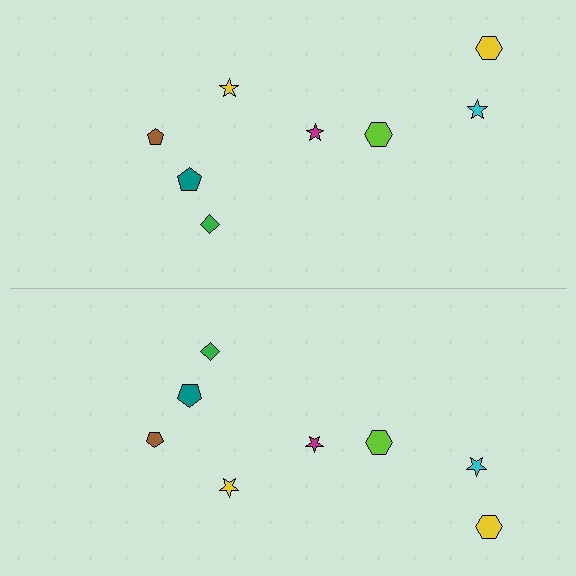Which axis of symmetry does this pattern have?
The pattern has a horizontal axis of symmetry running through the center of the image.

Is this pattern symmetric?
Yes, this pattern has bilateral (reflection) symmetry.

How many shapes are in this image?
There are 16 shapes in this image.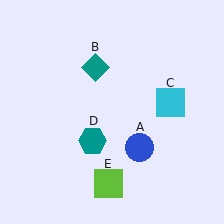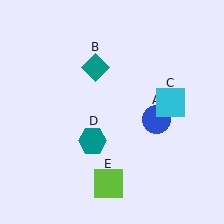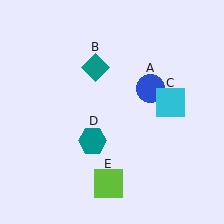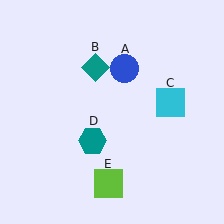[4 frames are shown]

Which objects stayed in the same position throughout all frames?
Teal diamond (object B) and cyan square (object C) and teal hexagon (object D) and lime square (object E) remained stationary.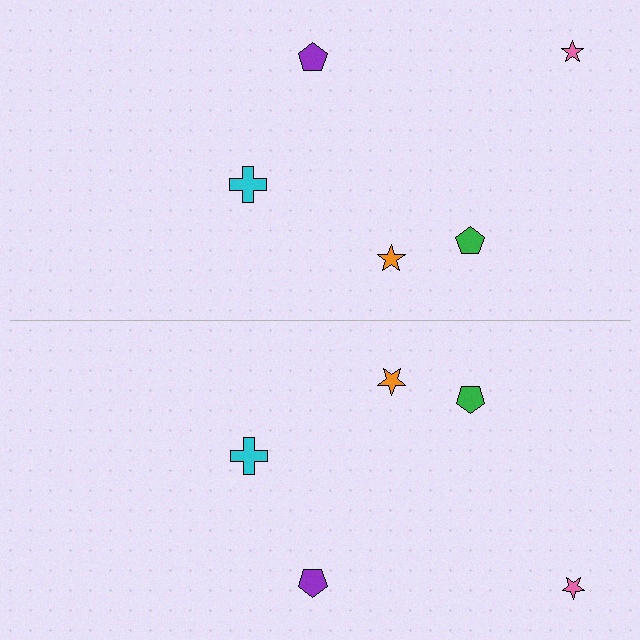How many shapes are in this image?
There are 10 shapes in this image.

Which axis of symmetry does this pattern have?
The pattern has a horizontal axis of symmetry running through the center of the image.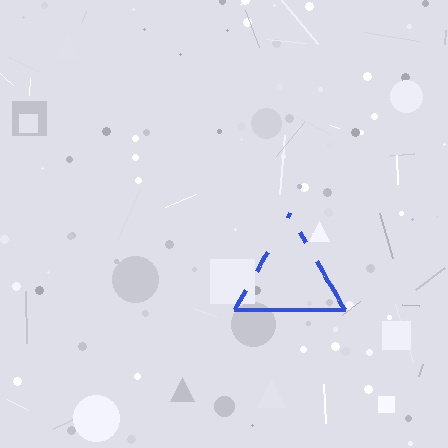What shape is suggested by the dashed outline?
The dashed outline suggests a triangle.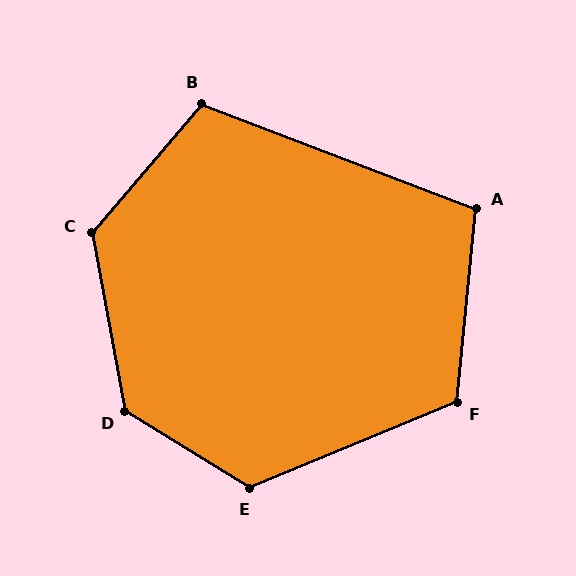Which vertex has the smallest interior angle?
A, at approximately 105 degrees.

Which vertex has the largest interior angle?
D, at approximately 133 degrees.